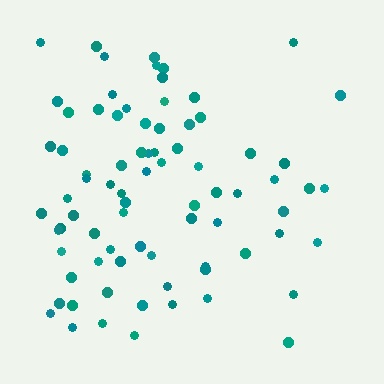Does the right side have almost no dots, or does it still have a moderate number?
Still a moderate number, just noticeably fewer than the left.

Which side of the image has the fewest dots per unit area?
The right.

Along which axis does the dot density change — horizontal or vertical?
Horizontal.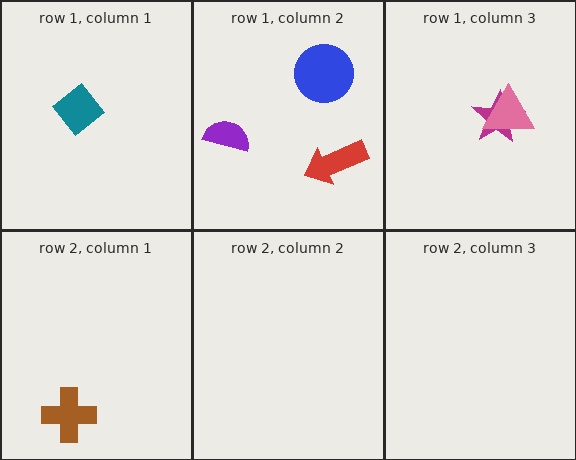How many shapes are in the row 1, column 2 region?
3.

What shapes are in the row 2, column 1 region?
The brown cross.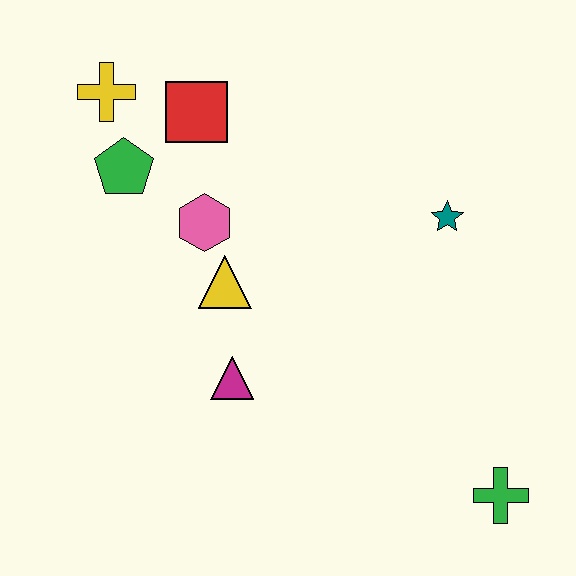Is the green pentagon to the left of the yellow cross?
No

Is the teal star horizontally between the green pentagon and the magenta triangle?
No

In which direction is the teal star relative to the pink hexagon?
The teal star is to the right of the pink hexagon.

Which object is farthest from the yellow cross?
The green cross is farthest from the yellow cross.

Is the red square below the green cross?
No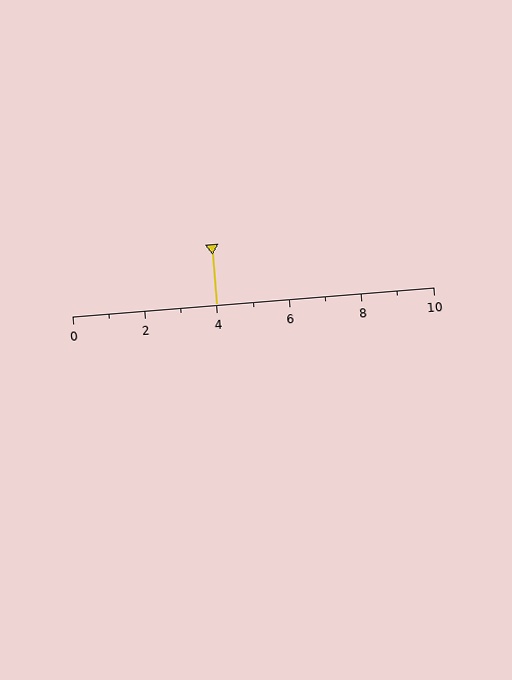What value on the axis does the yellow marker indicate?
The marker indicates approximately 4.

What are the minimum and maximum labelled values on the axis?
The axis runs from 0 to 10.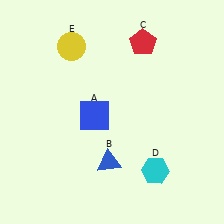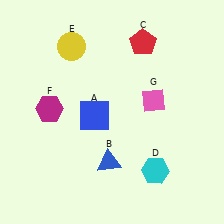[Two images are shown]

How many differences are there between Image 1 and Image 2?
There are 2 differences between the two images.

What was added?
A magenta hexagon (F), a pink diamond (G) were added in Image 2.